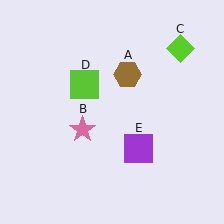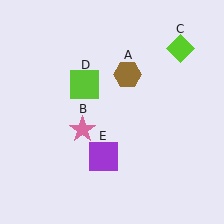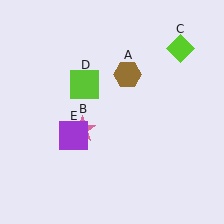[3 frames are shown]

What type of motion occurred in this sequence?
The purple square (object E) rotated clockwise around the center of the scene.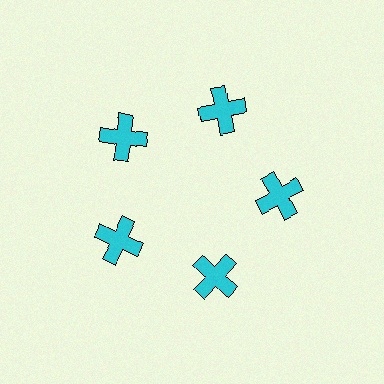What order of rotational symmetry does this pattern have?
This pattern has 5-fold rotational symmetry.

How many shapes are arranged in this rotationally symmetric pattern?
There are 5 shapes, arranged in 5 groups of 1.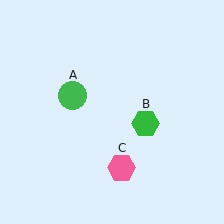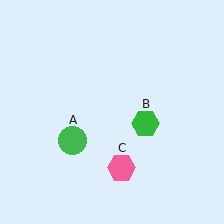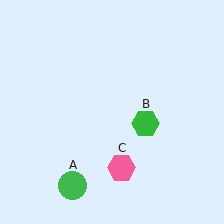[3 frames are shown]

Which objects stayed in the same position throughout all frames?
Green hexagon (object B) and pink hexagon (object C) remained stationary.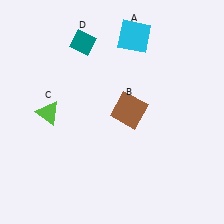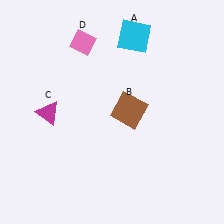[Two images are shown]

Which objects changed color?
C changed from lime to magenta. D changed from teal to pink.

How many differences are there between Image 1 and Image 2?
There are 2 differences between the two images.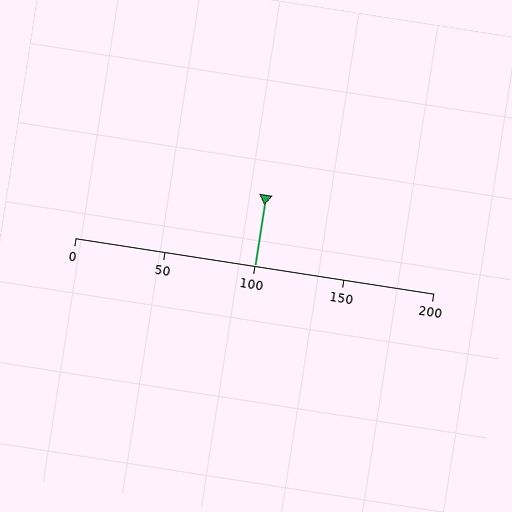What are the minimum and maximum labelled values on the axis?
The axis runs from 0 to 200.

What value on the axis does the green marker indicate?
The marker indicates approximately 100.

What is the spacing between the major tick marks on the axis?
The major ticks are spaced 50 apart.